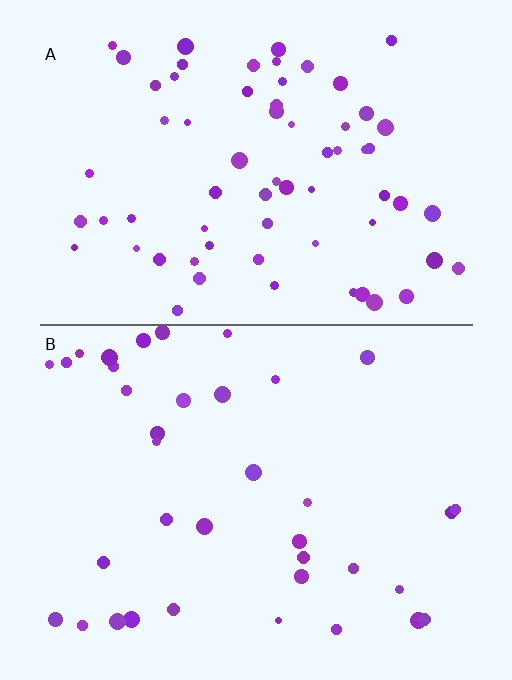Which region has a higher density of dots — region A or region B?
A (the top).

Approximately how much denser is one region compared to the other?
Approximately 1.8× — region A over region B.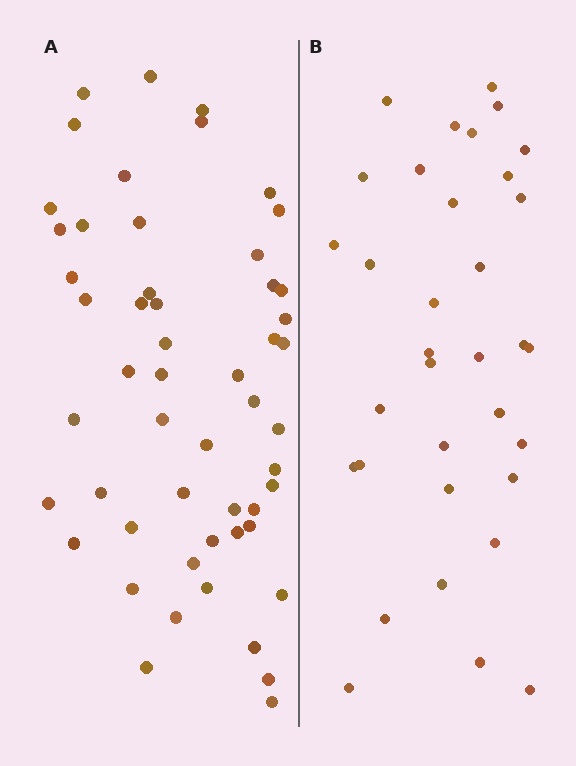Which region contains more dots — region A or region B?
Region A (the left region) has more dots.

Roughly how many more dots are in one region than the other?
Region A has approximately 20 more dots than region B.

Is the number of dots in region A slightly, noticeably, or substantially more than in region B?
Region A has substantially more. The ratio is roughly 1.6 to 1.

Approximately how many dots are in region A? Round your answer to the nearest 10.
About 50 dots. (The exact count is 53, which rounds to 50.)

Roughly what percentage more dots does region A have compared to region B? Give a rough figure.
About 55% more.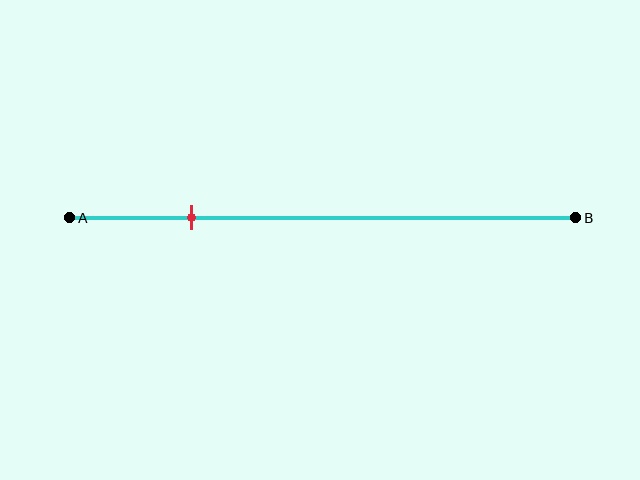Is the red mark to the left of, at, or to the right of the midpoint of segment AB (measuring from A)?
The red mark is to the left of the midpoint of segment AB.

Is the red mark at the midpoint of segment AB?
No, the mark is at about 25% from A, not at the 50% midpoint.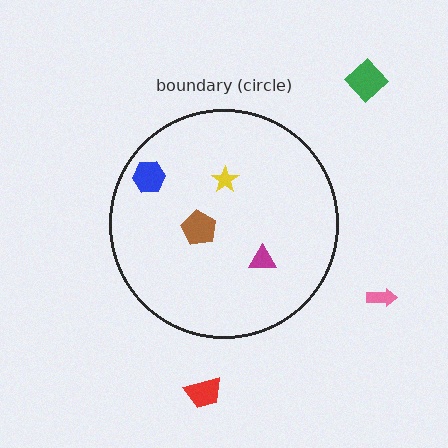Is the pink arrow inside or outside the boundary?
Outside.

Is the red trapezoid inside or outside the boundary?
Outside.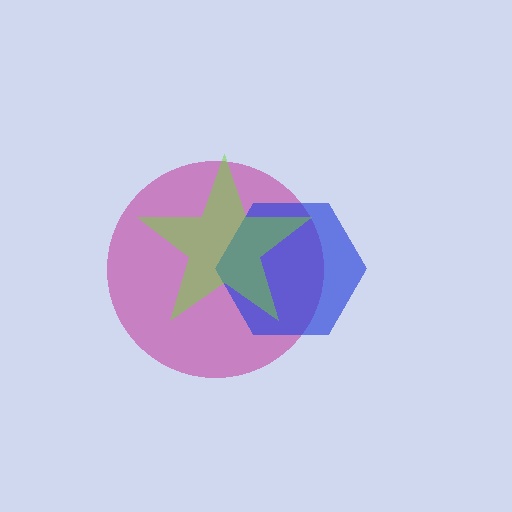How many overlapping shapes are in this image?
There are 3 overlapping shapes in the image.